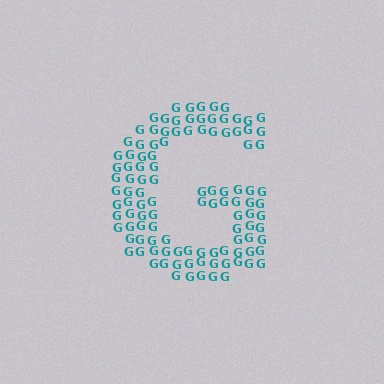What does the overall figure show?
The overall figure shows the letter G.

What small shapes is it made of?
It is made of small letter G's.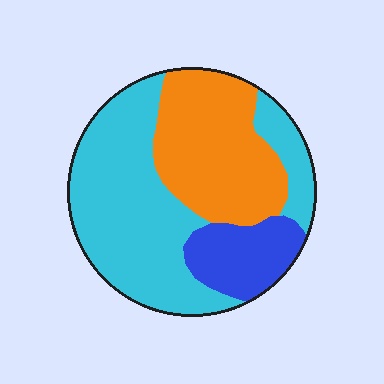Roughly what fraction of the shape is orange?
Orange takes up between a sixth and a third of the shape.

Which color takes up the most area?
Cyan, at roughly 50%.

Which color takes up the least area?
Blue, at roughly 15%.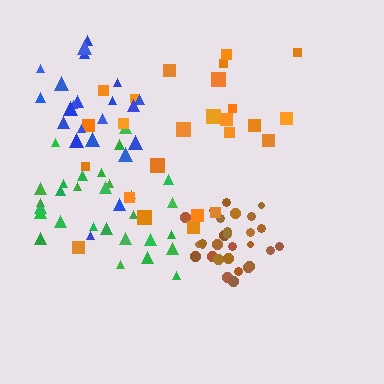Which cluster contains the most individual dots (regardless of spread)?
Green (29).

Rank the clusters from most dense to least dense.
brown, green, blue, orange.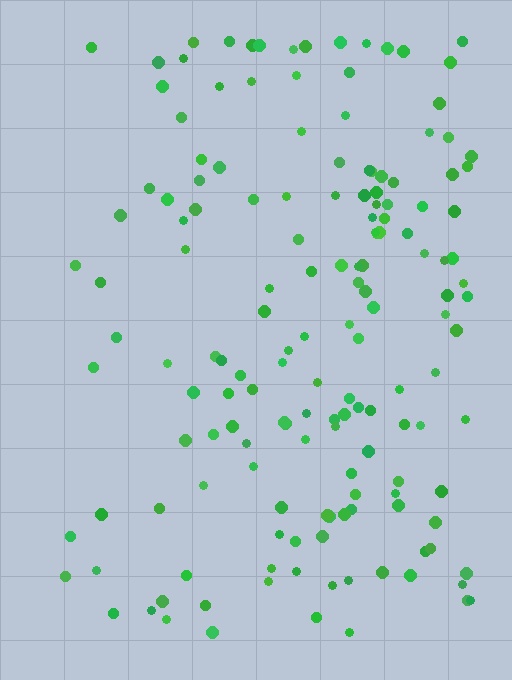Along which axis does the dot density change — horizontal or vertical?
Horizontal.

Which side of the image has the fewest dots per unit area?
The left.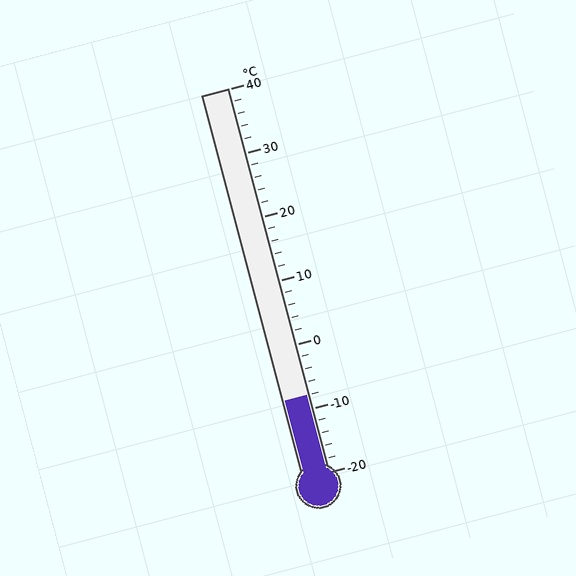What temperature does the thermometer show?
The thermometer shows approximately -8°C.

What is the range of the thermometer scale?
The thermometer scale ranges from -20°C to 40°C.